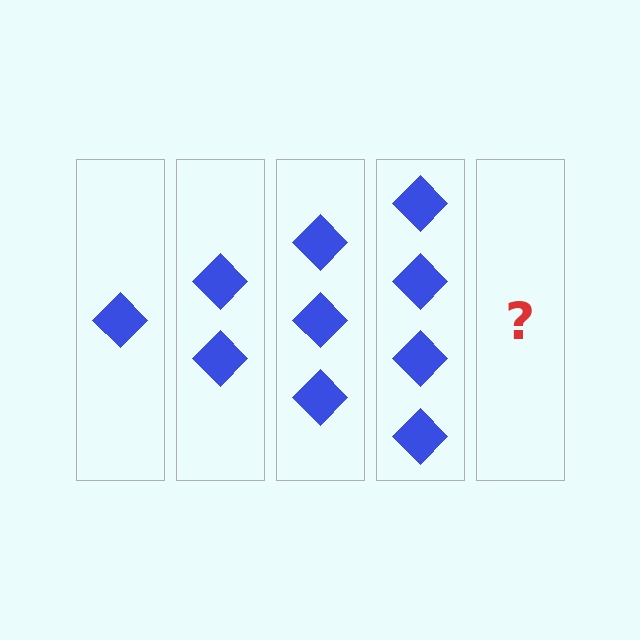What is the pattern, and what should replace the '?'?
The pattern is that each step adds one more diamond. The '?' should be 5 diamonds.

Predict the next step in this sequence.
The next step is 5 diamonds.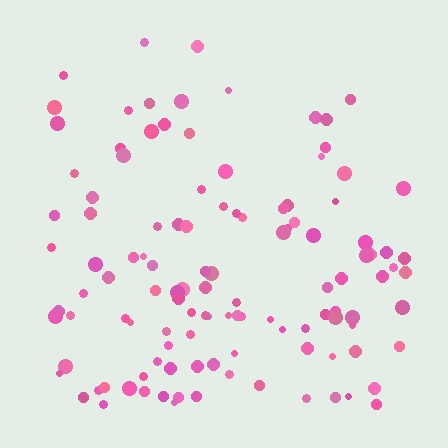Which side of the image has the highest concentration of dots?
The bottom.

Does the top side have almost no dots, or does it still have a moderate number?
Still a moderate number, just noticeably fewer than the bottom.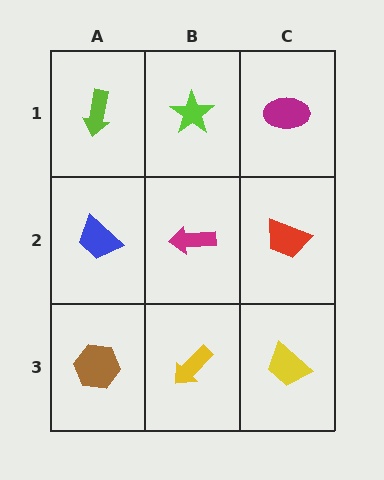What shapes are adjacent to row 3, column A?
A blue trapezoid (row 2, column A), a yellow arrow (row 3, column B).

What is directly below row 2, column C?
A yellow trapezoid.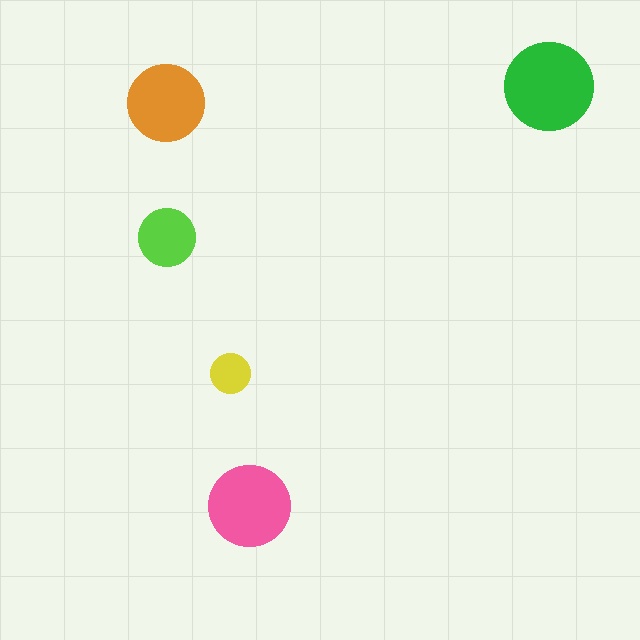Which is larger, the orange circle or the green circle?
The green one.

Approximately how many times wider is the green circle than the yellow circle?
About 2 times wider.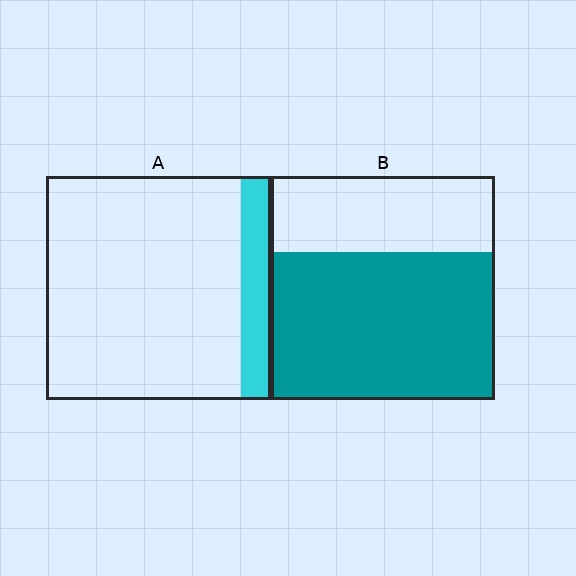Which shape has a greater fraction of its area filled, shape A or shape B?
Shape B.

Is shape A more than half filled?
No.